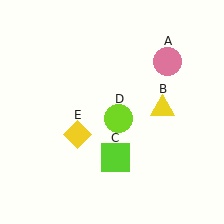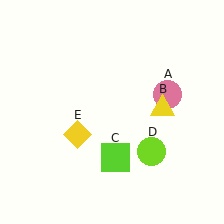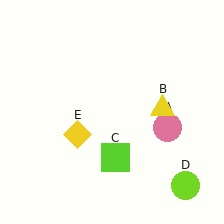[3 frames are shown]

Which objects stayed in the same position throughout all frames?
Yellow triangle (object B) and lime square (object C) and yellow diamond (object E) remained stationary.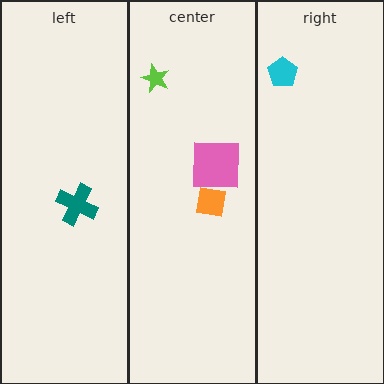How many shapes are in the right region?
1.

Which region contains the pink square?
The center region.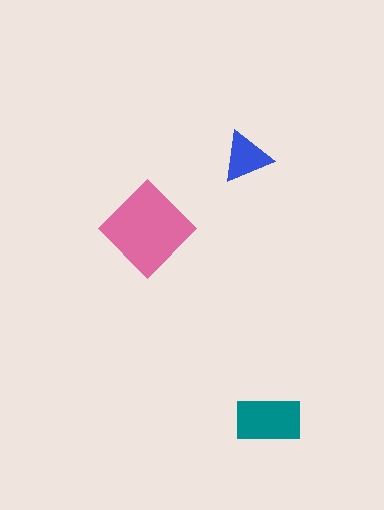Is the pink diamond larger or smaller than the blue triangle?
Larger.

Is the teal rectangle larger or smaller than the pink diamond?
Smaller.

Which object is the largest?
The pink diamond.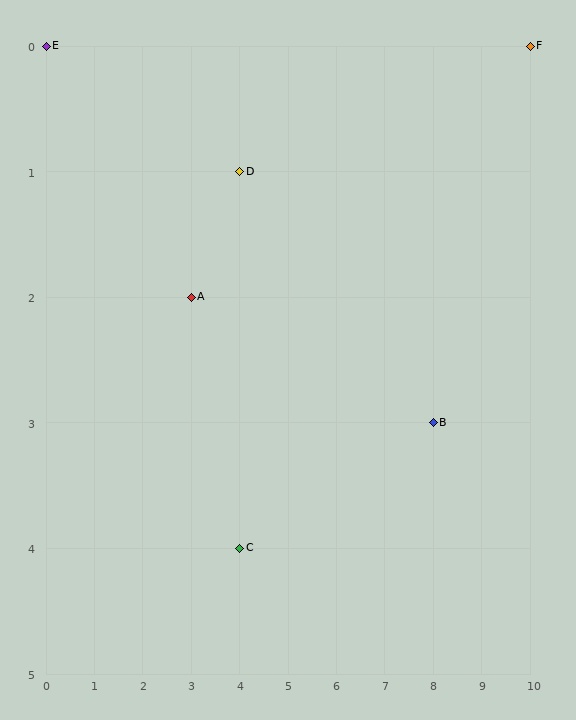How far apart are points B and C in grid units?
Points B and C are 4 columns and 1 row apart (about 4.1 grid units diagonally).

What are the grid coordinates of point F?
Point F is at grid coordinates (10, 0).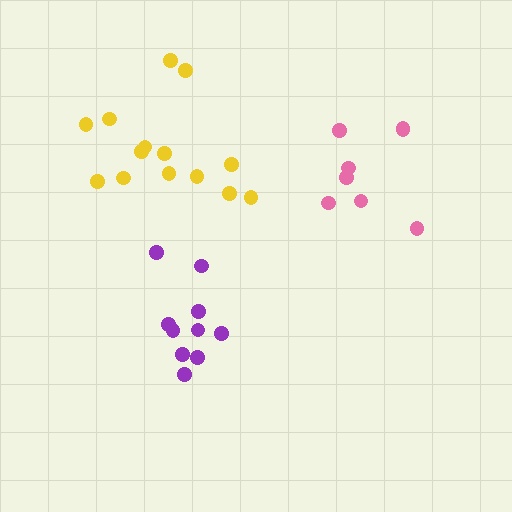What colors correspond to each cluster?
The clusters are colored: purple, pink, yellow.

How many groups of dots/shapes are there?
There are 3 groups.